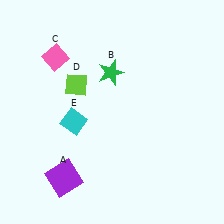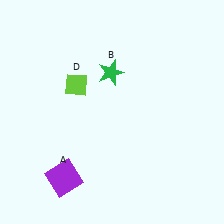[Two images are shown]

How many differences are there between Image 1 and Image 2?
There are 2 differences between the two images.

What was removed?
The pink diamond (C), the cyan diamond (E) were removed in Image 2.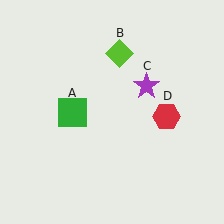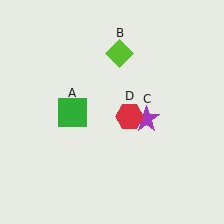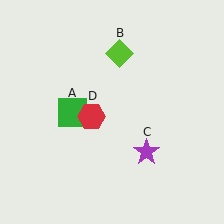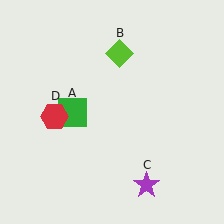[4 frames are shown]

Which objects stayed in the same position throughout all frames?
Green square (object A) and lime diamond (object B) remained stationary.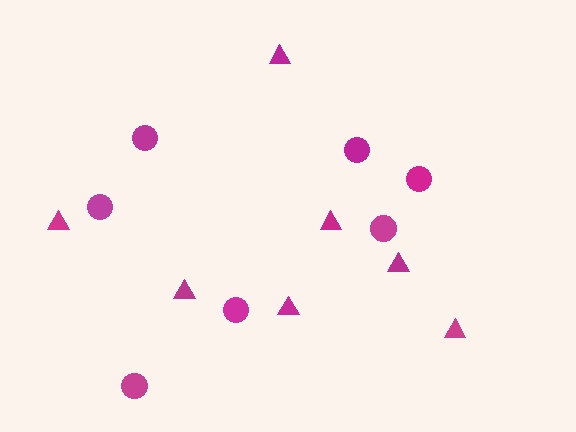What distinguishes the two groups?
There are 2 groups: one group of circles (7) and one group of triangles (7).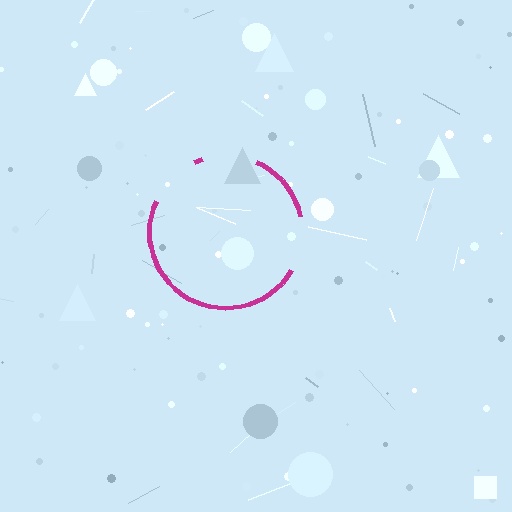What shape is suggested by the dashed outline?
The dashed outline suggests a circle.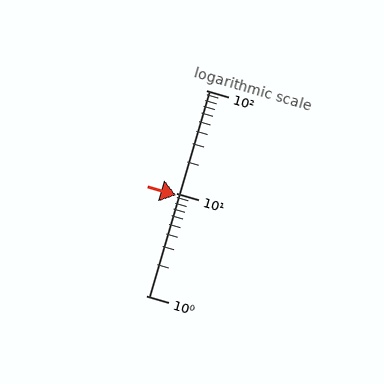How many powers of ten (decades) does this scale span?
The scale spans 2 decades, from 1 to 100.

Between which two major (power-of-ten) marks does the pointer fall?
The pointer is between 1 and 10.